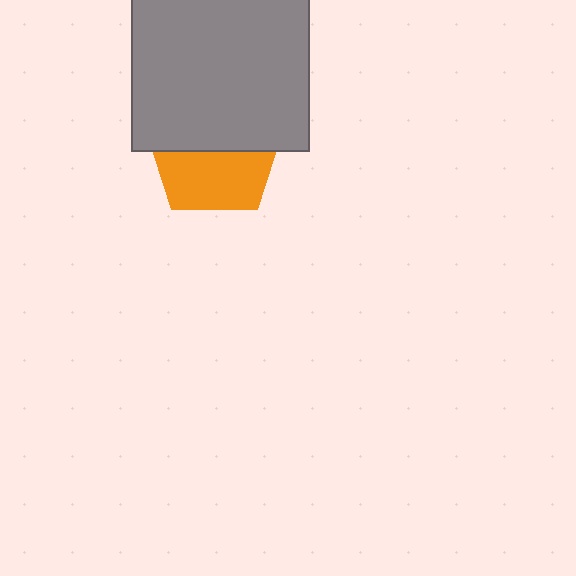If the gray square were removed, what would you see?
You would see the complete orange pentagon.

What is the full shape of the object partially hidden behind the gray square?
The partially hidden object is an orange pentagon.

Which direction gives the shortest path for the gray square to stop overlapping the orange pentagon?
Moving up gives the shortest separation.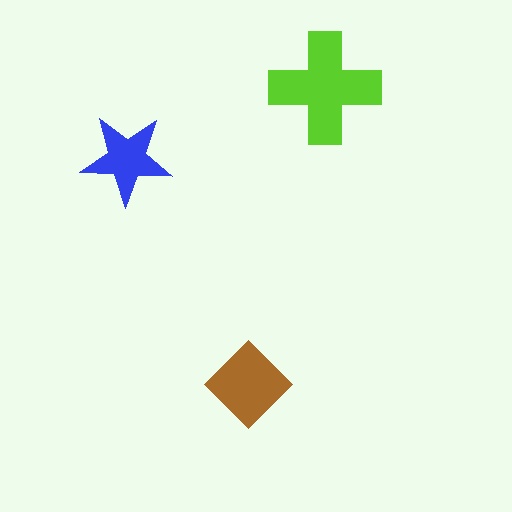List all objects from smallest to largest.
The blue star, the brown diamond, the lime cross.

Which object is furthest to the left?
The blue star is leftmost.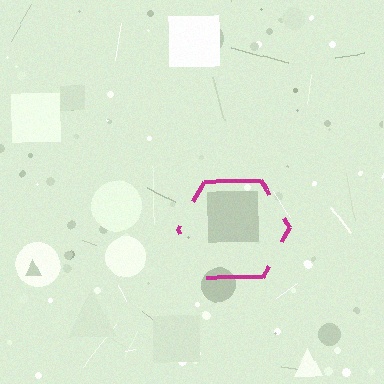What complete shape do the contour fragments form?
The contour fragments form a hexagon.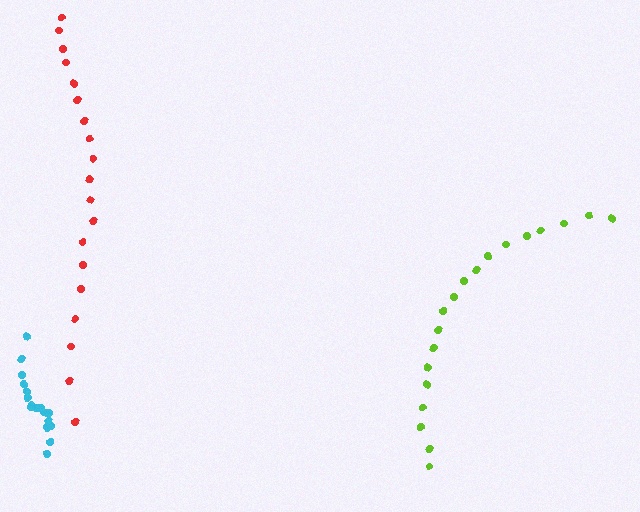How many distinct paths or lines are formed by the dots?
There are 3 distinct paths.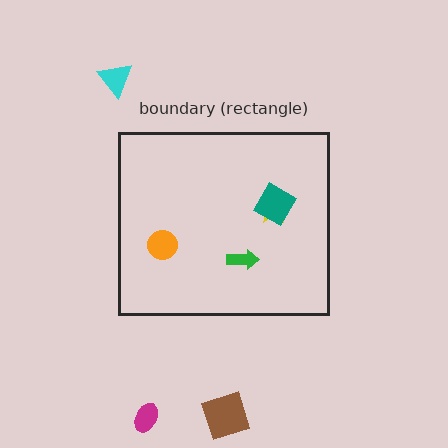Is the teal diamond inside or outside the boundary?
Inside.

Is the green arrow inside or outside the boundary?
Inside.